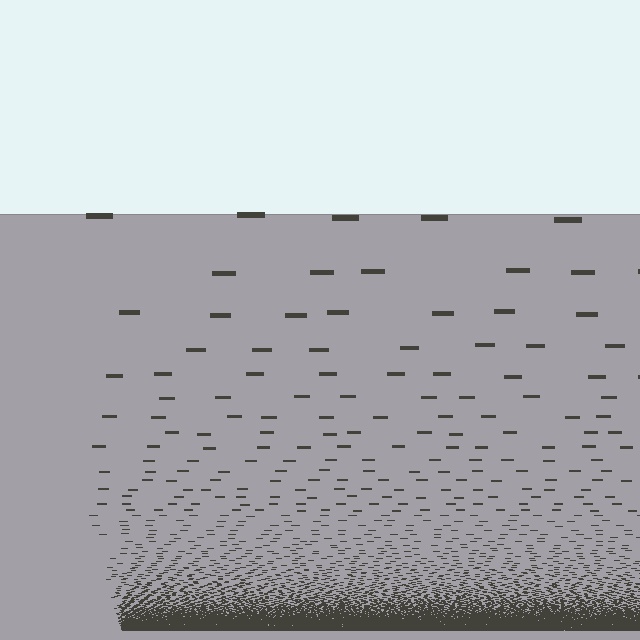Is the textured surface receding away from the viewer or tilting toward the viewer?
The surface appears to tilt toward the viewer. Texture elements get larger and sparser toward the top.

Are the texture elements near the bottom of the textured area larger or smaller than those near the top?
Smaller. The gradient is inverted — elements near the bottom are smaller and denser.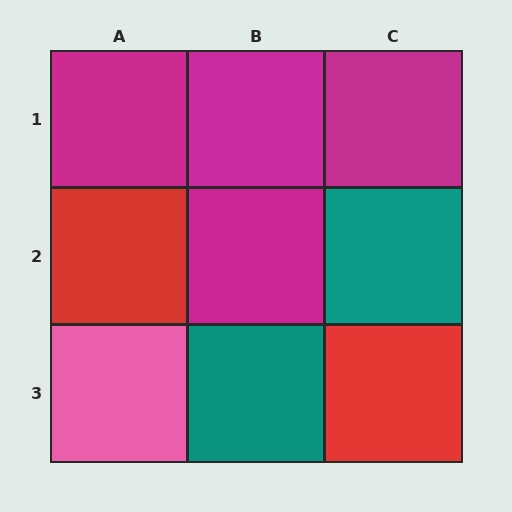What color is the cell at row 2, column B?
Magenta.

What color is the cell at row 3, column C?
Red.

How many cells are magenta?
4 cells are magenta.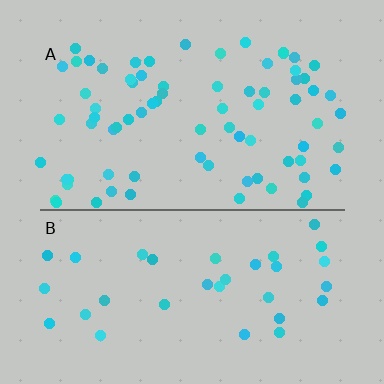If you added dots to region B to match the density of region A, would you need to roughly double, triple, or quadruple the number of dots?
Approximately double.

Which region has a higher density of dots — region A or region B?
A (the top).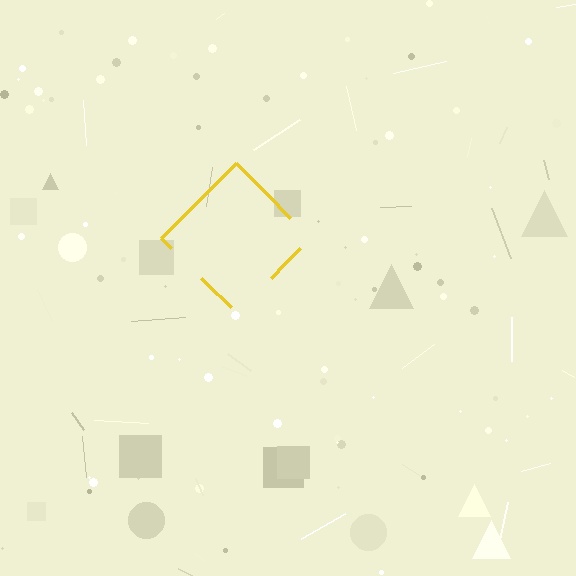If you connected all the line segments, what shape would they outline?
They would outline a diamond.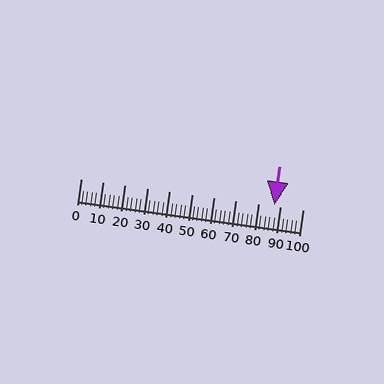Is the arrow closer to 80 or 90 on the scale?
The arrow is closer to 90.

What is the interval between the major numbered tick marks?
The major tick marks are spaced 10 units apart.